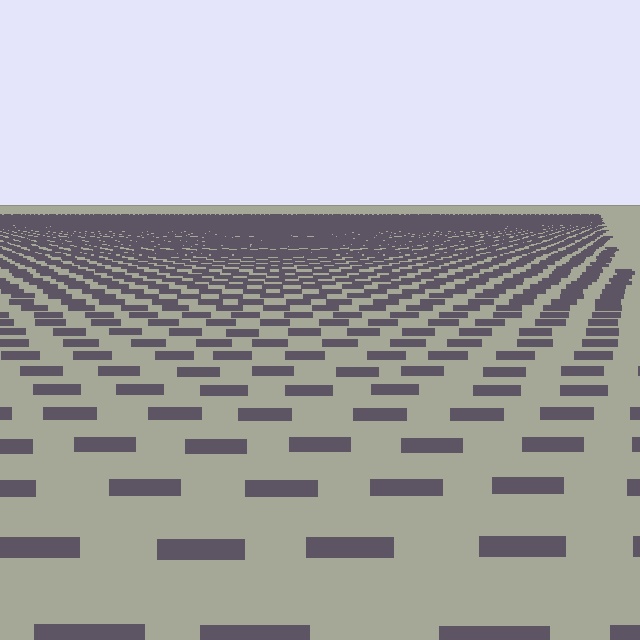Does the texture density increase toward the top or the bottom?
Density increases toward the top.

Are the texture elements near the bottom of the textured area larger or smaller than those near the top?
Larger. Near the bottom, elements are closer to the viewer and appear at a bigger on-screen size.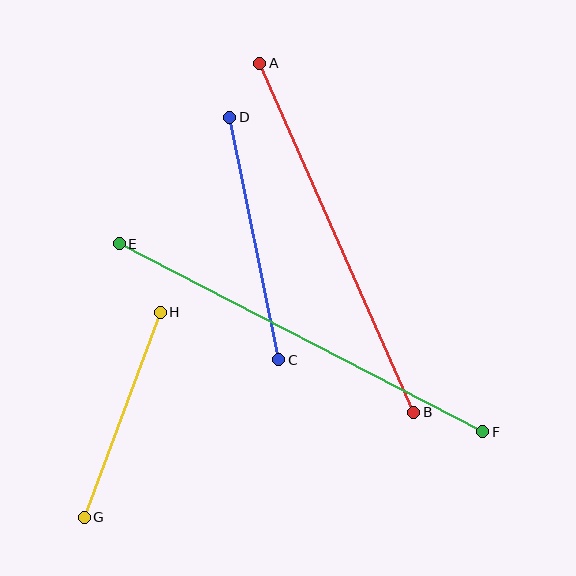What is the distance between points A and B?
The distance is approximately 381 pixels.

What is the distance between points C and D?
The distance is approximately 247 pixels.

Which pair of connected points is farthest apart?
Points E and F are farthest apart.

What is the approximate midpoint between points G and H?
The midpoint is at approximately (122, 415) pixels.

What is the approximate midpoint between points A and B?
The midpoint is at approximately (337, 238) pixels.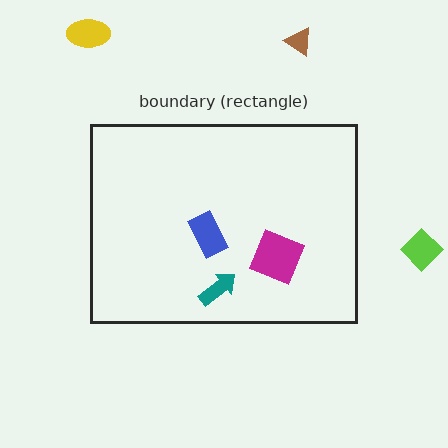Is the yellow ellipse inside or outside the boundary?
Outside.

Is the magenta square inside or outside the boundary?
Inside.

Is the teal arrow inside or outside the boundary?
Inside.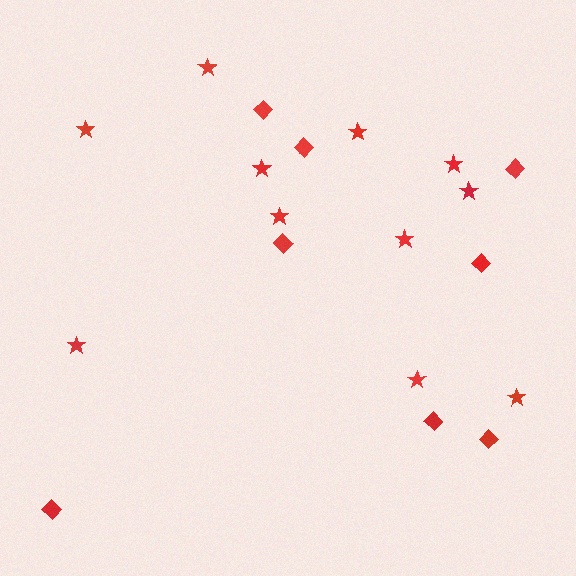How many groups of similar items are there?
There are 2 groups: one group of diamonds (8) and one group of stars (11).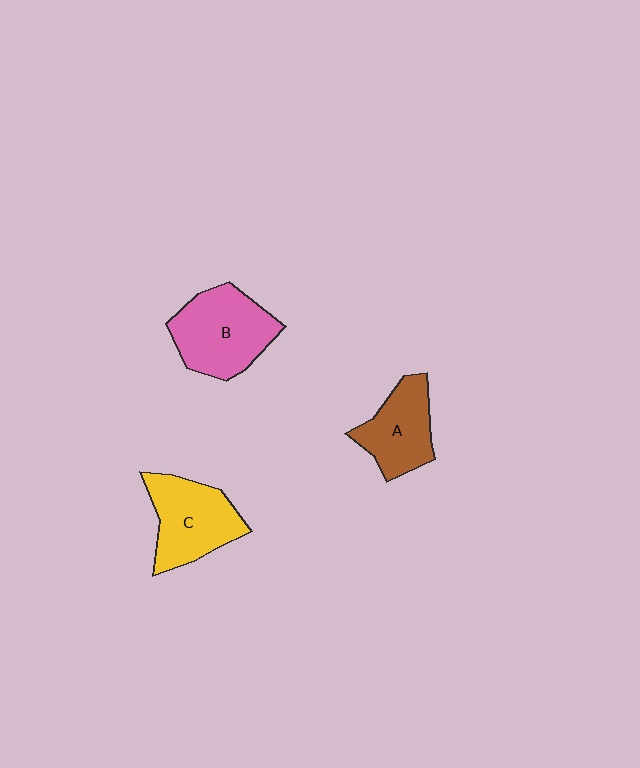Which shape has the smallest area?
Shape A (brown).